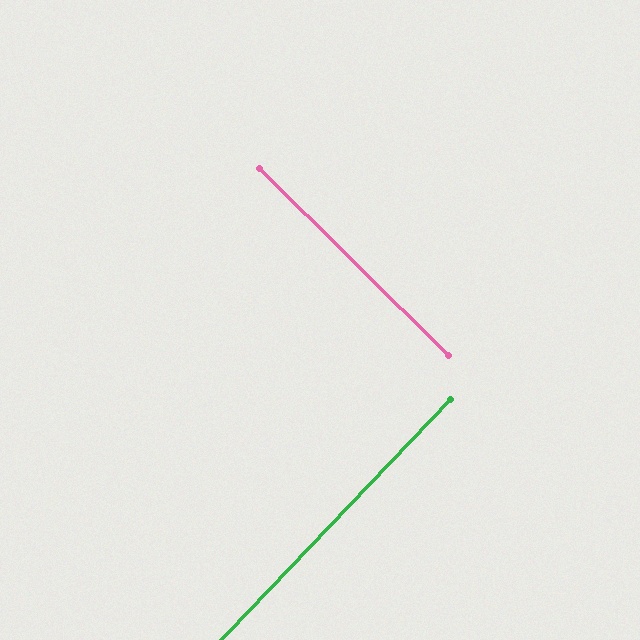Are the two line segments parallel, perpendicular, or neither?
Perpendicular — they meet at approximately 89°.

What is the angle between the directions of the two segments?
Approximately 89 degrees.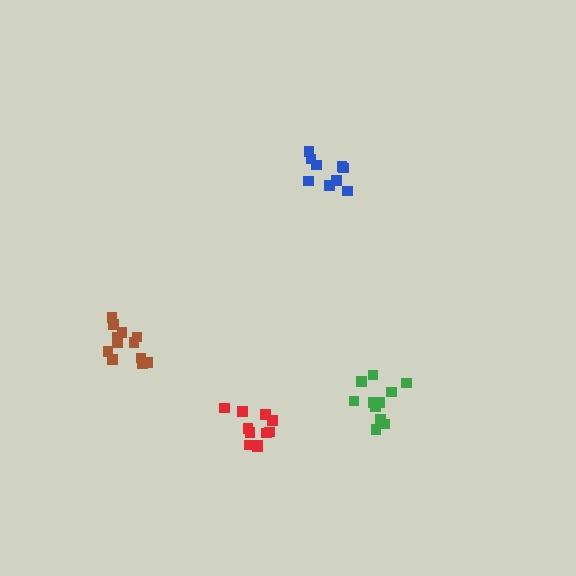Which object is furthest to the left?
The brown cluster is leftmost.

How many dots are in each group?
Group 1: 11 dots, Group 2: 9 dots, Group 3: 12 dots, Group 4: 11 dots (43 total).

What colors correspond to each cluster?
The clusters are colored: green, blue, brown, red.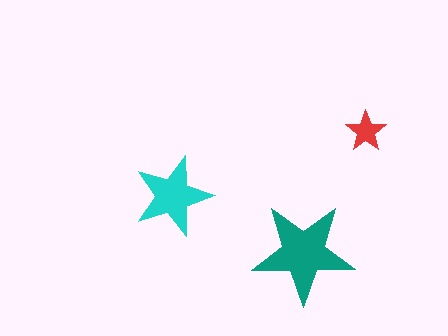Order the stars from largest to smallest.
the teal one, the cyan one, the red one.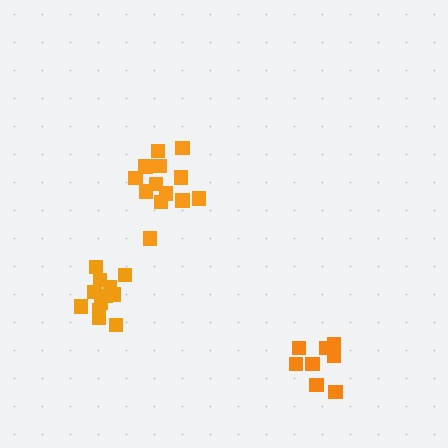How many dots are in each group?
Group 1: 8 dots, Group 2: 12 dots, Group 3: 13 dots (33 total).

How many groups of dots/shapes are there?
There are 3 groups.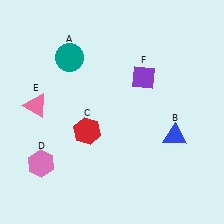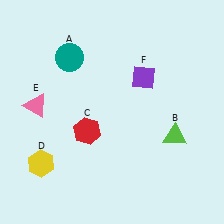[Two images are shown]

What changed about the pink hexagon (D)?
In Image 1, D is pink. In Image 2, it changed to yellow.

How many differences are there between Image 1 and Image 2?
There are 2 differences between the two images.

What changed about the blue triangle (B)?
In Image 1, B is blue. In Image 2, it changed to lime.